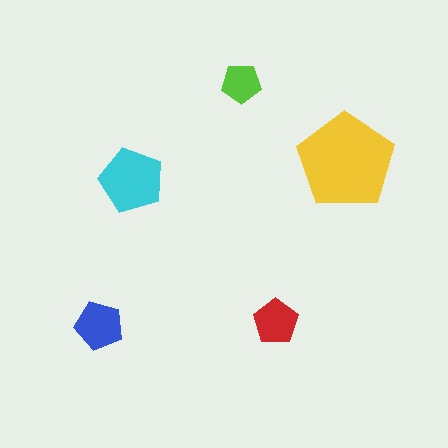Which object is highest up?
The lime pentagon is topmost.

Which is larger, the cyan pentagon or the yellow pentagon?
The yellow one.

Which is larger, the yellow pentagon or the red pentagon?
The yellow one.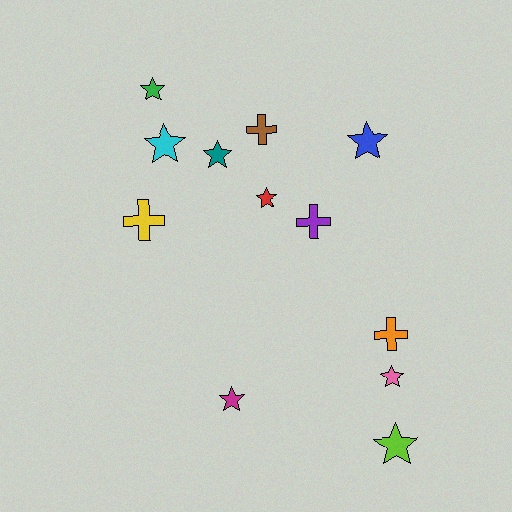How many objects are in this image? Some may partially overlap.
There are 12 objects.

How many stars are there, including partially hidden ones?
There are 8 stars.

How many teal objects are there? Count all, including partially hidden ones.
There is 1 teal object.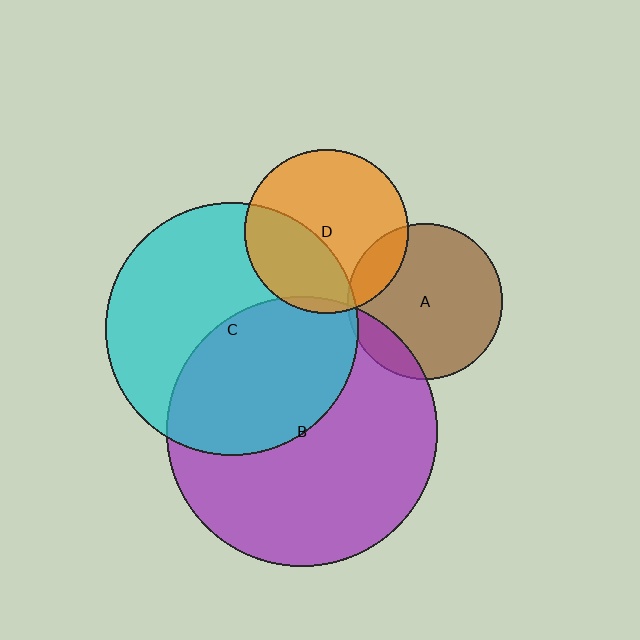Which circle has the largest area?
Circle B (purple).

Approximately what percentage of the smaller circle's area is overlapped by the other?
Approximately 5%.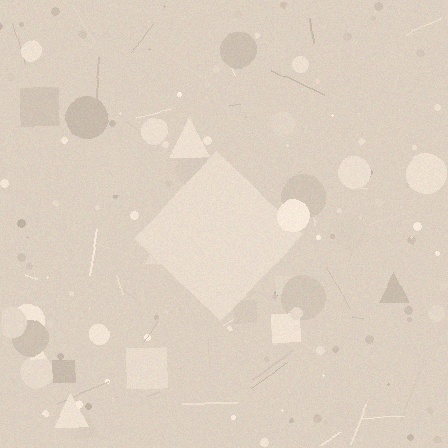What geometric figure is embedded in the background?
A diamond is embedded in the background.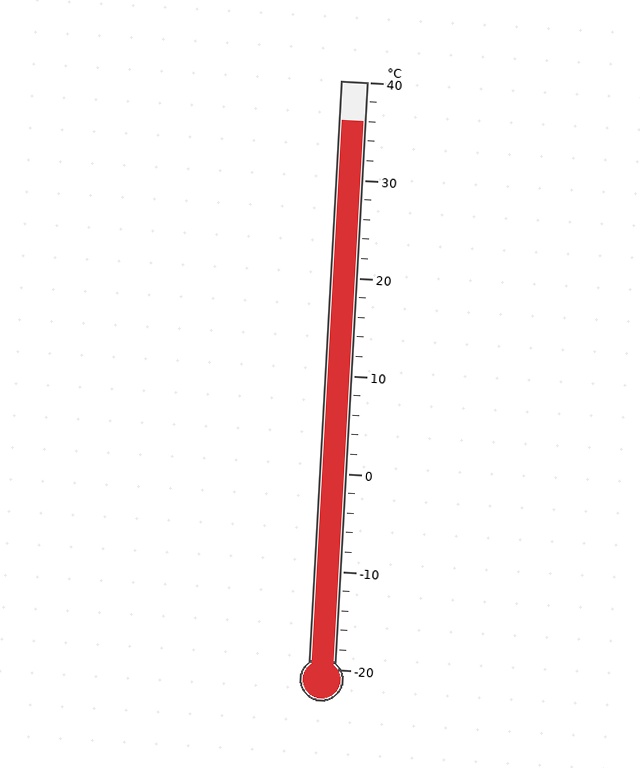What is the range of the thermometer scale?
The thermometer scale ranges from -20°C to 40°C.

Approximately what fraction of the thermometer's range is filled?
The thermometer is filled to approximately 95% of its range.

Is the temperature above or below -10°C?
The temperature is above -10°C.